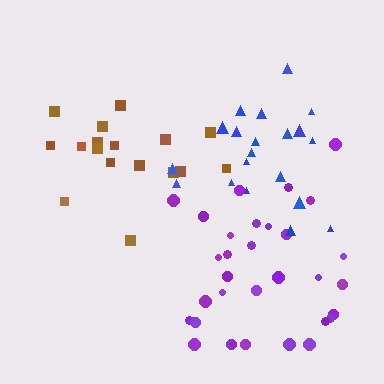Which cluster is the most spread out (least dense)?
Brown.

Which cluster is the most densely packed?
Blue.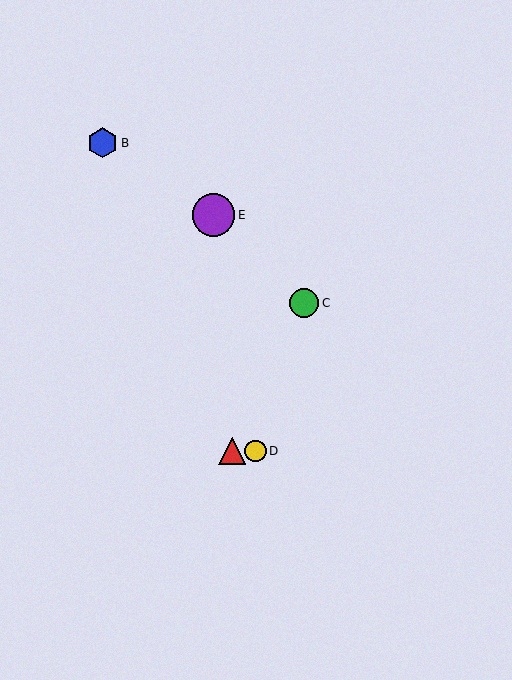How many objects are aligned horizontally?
2 objects (A, D) are aligned horizontally.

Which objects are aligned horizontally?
Objects A, D are aligned horizontally.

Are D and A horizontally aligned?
Yes, both are at y≈451.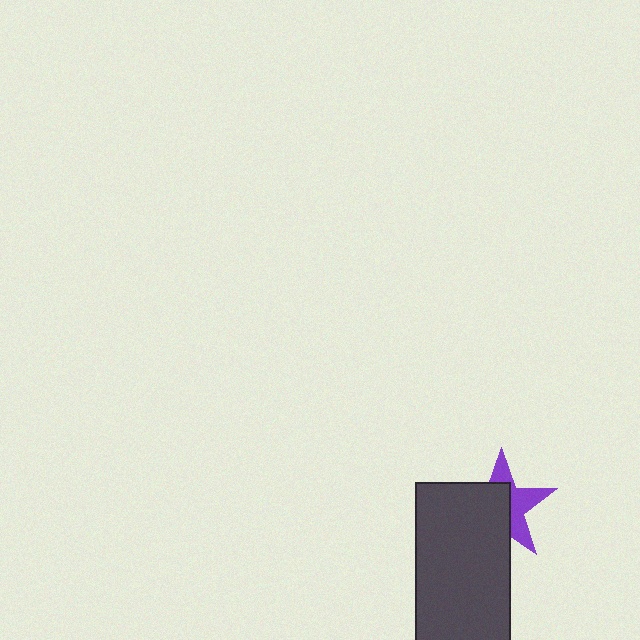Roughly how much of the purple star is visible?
A small part of it is visible (roughly 42%).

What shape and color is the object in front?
The object in front is a dark gray rectangle.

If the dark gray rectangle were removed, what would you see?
You would see the complete purple star.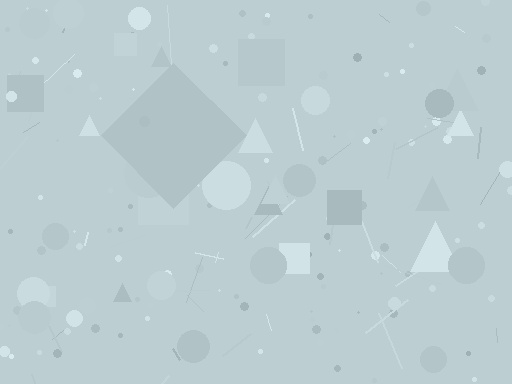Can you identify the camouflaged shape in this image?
The camouflaged shape is a diamond.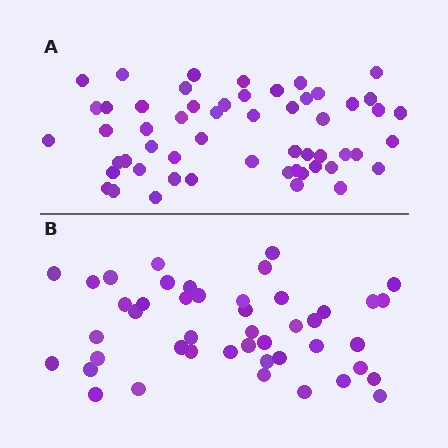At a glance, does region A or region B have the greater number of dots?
Region A (the top region) has more dots.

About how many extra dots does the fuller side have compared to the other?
Region A has roughly 10 or so more dots than region B.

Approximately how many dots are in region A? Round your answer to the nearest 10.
About 60 dots. (The exact count is 55, which rounds to 60.)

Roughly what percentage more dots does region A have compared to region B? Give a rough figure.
About 20% more.